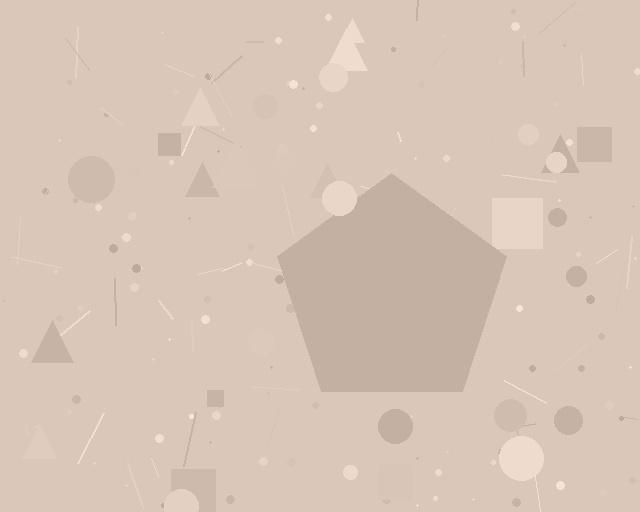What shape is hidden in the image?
A pentagon is hidden in the image.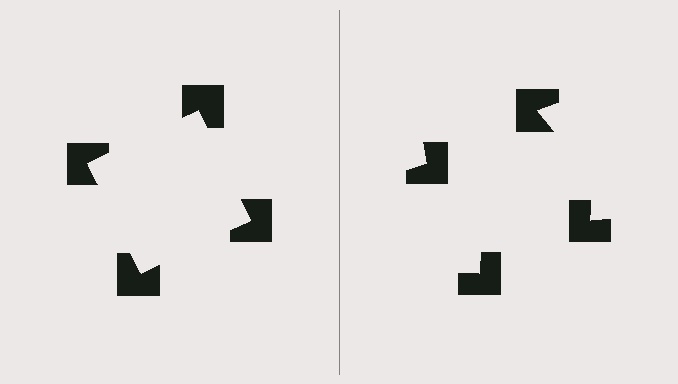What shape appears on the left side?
An illusory square.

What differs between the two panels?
The notched squares are positioned identically on both sides; only the wedge orientations differ. On the left they align to a square; on the right they are misaligned.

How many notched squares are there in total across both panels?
8 — 4 on each side.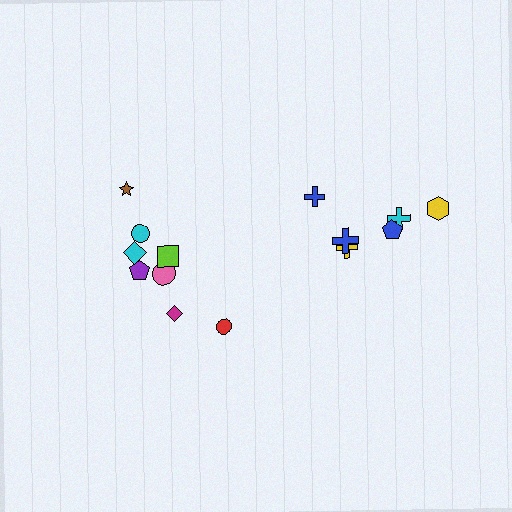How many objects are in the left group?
There are 8 objects.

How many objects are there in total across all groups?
There are 14 objects.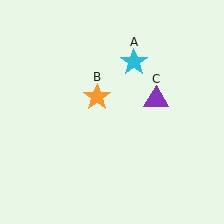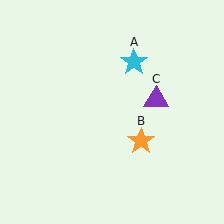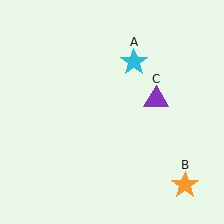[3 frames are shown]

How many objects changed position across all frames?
1 object changed position: orange star (object B).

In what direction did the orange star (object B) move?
The orange star (object B) moved down and to the right.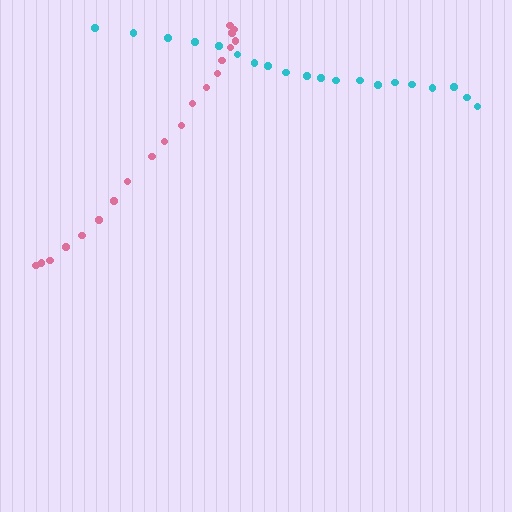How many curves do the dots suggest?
There are 2 distinct paths.